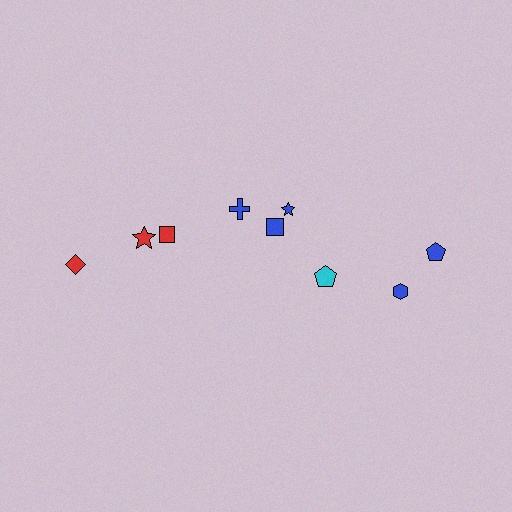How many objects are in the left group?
There are 3 objects.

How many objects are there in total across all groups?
There are 9 objects.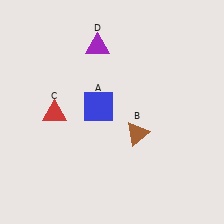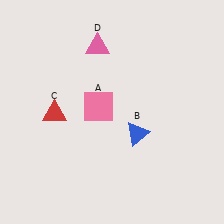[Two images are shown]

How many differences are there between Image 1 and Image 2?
There are 3 differences between the two images.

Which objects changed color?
A changed from blue to pink. B changed from brown to blue. D changed from purple to pink.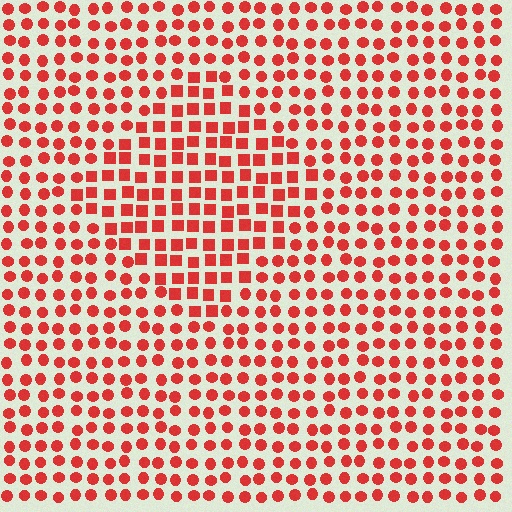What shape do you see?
I see a diamond.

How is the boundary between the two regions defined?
The boundary is defined by a change in element shape: squares inside vs. circles outside. All elements share the same color and spacing.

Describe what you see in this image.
The image is filled with small red elements arranged in a uniform grid. A diamond-shaped region contains squares, while the surrounding area contains circles. The boundary is defined purely by the change in element shape.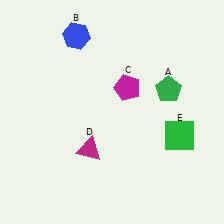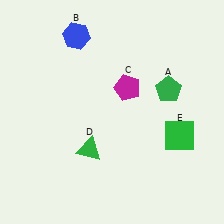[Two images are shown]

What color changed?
The triangle (D) changed from magenta in Image 1 to green in Image 2.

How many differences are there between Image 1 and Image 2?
There is 1 difference between the two images.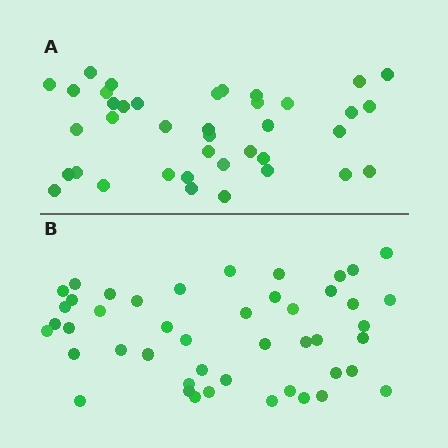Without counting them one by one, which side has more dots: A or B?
Region B (the bottom region) has more dots.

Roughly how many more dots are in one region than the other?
Region B has roughly 8 or so more dots than region A.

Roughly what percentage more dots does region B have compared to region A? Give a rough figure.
About 20% more.